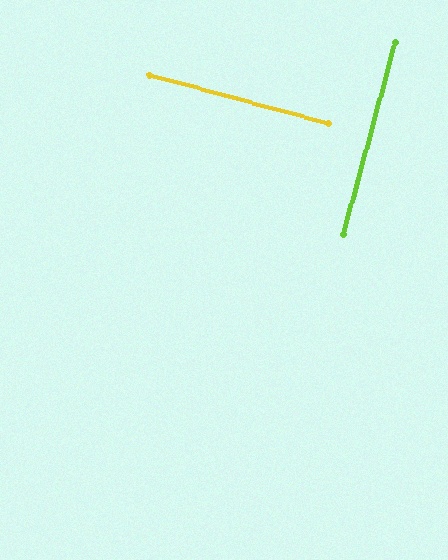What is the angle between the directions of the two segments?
Approximately 90 degrees.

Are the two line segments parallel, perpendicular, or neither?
Perpendicular — they meet at approximately 90°.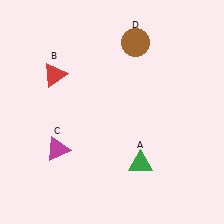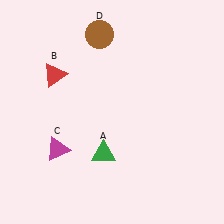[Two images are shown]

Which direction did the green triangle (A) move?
The green triangle (A) moved left.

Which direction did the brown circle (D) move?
The brown circle (D) moved left.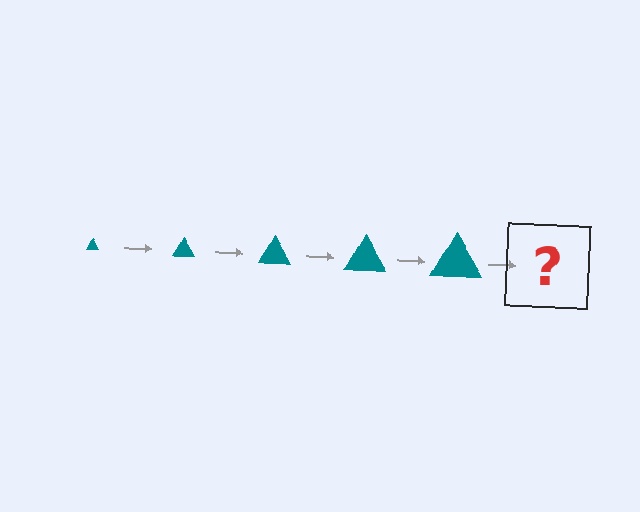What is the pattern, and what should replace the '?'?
The pattern is that the triangle gets progressively larger each step. The '?' should be a teal triangle, larger than the previous one.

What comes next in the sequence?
The next element should be a teal triangle, larger than the previous one.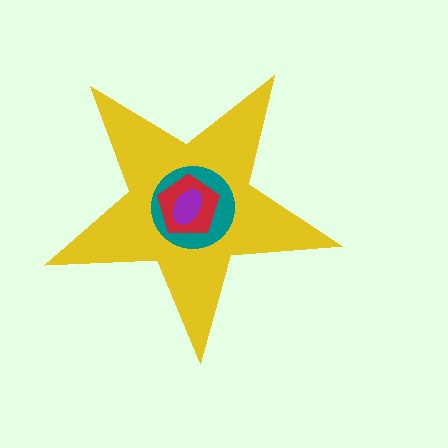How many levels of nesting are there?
4.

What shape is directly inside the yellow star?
The teal circle.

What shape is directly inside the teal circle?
The red pentagon.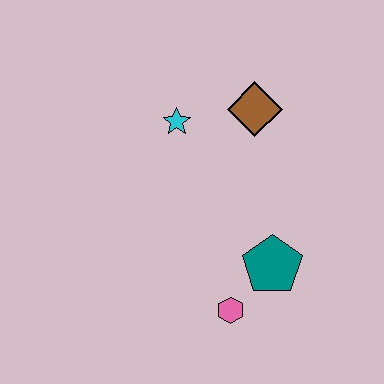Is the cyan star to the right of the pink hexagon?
No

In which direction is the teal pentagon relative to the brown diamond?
The teal pentagon is below the brown diamond.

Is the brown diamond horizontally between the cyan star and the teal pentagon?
Yes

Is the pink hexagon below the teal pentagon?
Yes